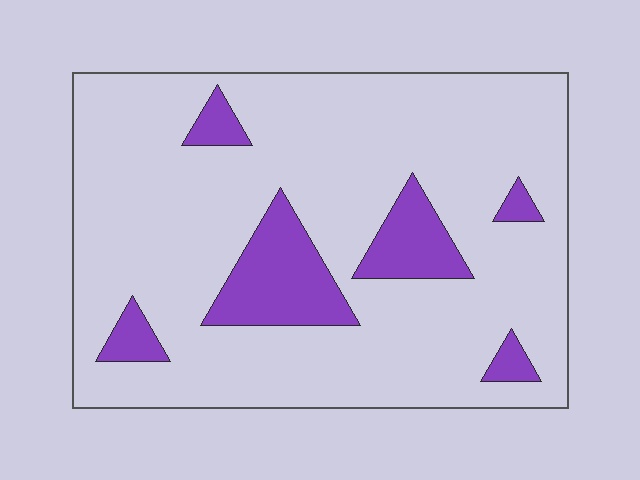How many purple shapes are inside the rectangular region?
6.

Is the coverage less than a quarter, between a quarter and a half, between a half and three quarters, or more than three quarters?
Less than a quarter.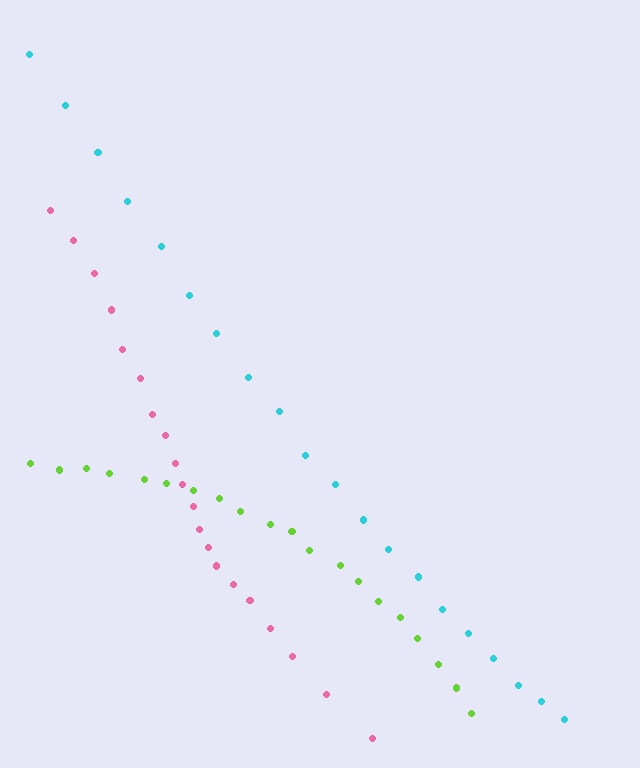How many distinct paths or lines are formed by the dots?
There are 3 distinct paths.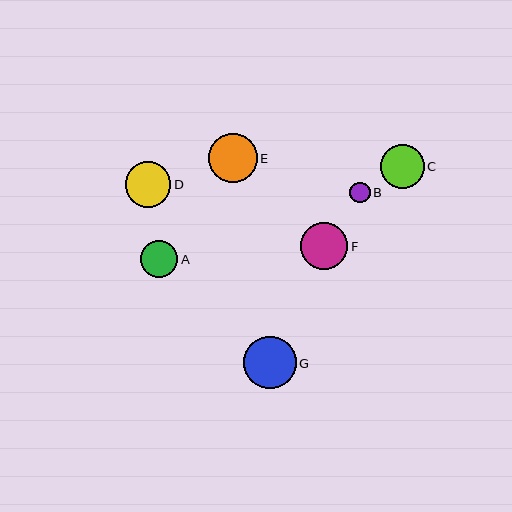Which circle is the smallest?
Circle B is the smallest with a size of approximately 20 pixels.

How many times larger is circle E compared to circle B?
Circle E is approximately 2.4 times the size of circle B.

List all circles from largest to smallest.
From largest to smallest: G, E, F, D, C, A, B.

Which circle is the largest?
Circle G is the largest with a size of approximately 53 pixels.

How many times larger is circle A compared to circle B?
Circle A is approximately 1.8 times the size of circle B.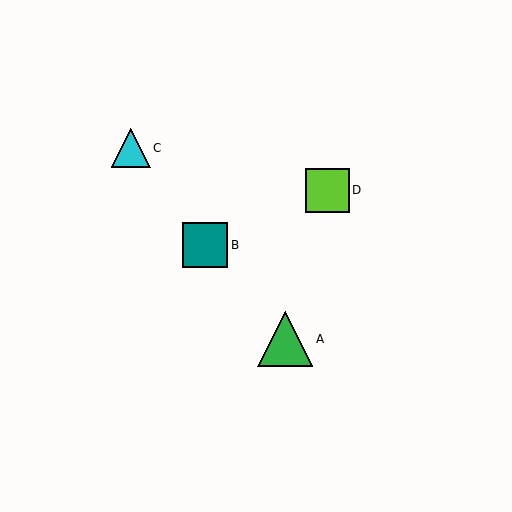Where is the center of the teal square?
The center of the teal square is at (205, 245).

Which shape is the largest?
The green triangle (labeled A) is the largest.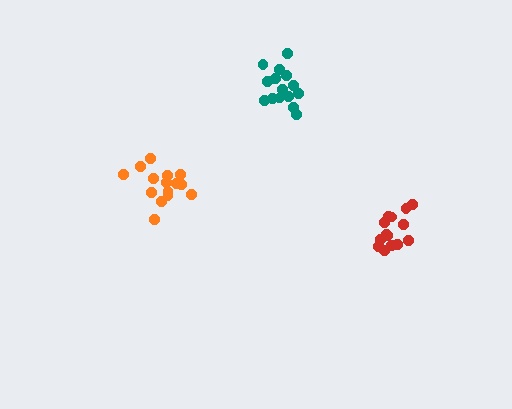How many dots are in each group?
Group 1: 15 dots, Group 2: 14 dots, Group 3: 15 dots (44 total).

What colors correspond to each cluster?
The clusters are colored: teal, red, orange.